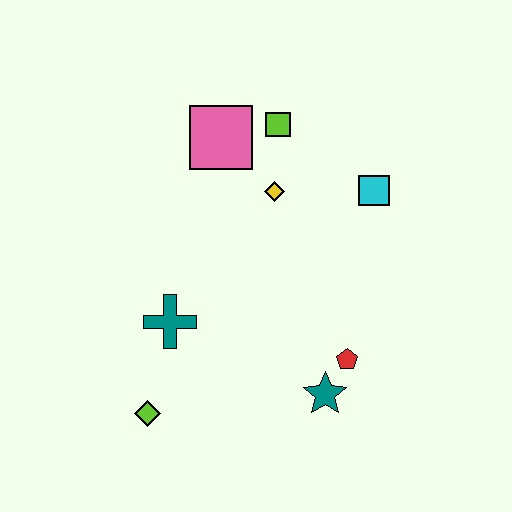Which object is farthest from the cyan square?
The lime diamond is farthest from the cyan square.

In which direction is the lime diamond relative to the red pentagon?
The lime diamond is to the left of the red pentagon.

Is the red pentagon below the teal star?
No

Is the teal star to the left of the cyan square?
Yes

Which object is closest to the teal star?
The red pentagon is closest to the teal star.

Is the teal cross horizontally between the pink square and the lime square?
No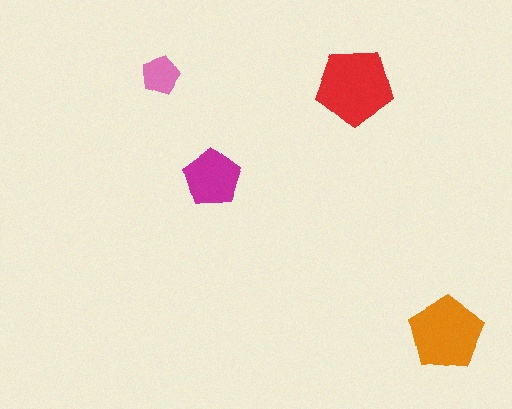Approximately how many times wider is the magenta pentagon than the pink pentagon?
About 1.5 times wider.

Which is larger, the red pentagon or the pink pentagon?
The red one.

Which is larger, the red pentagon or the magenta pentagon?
The red one.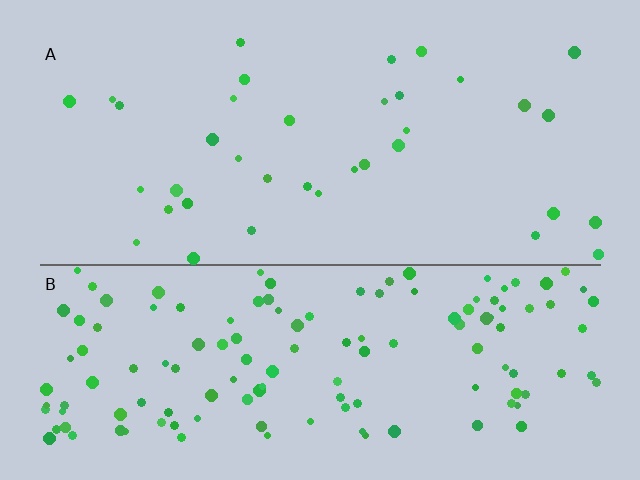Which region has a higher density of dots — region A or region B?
B (the bottom).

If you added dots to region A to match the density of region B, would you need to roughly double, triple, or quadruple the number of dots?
Approximately quadruple.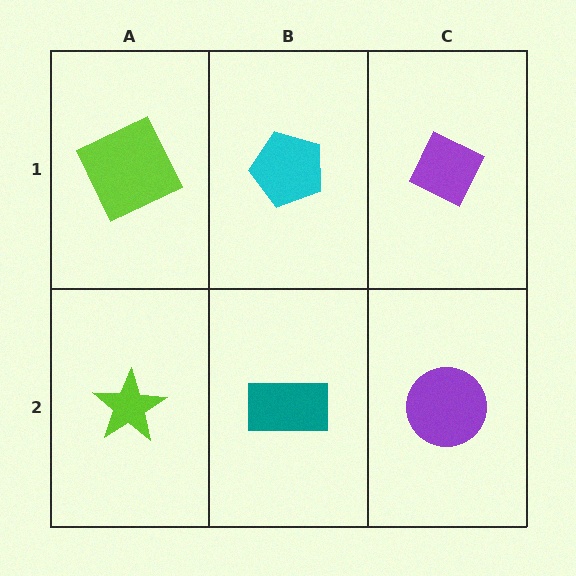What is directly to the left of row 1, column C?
A cyan pentagon.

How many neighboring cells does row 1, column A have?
2.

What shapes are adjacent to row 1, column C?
A purple circle (row 2, column C), a cyan pentagon (row 1, column B).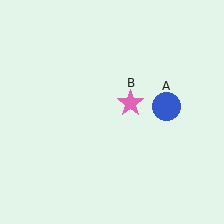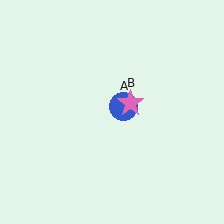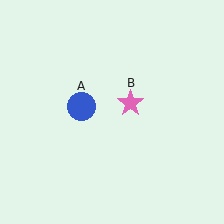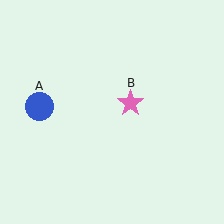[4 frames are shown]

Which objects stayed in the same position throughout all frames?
Pink star (object B) remained stationary.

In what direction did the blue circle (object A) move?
The blue circle (object A) moved left.